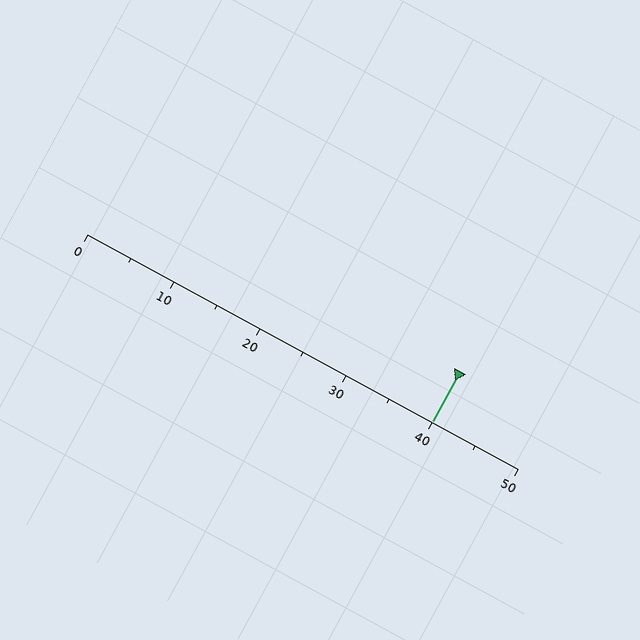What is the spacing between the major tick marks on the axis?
The major ticks are spaced 10 apart.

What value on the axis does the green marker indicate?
The marker indicates approximately 40.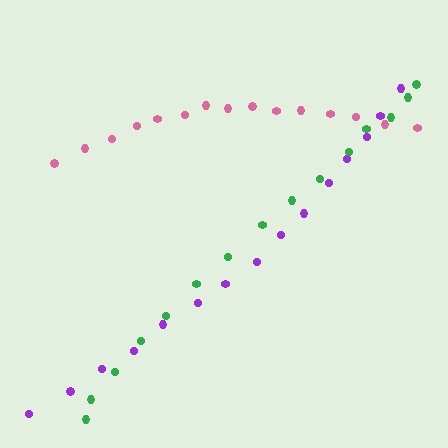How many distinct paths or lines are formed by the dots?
There are 3 distinct paths.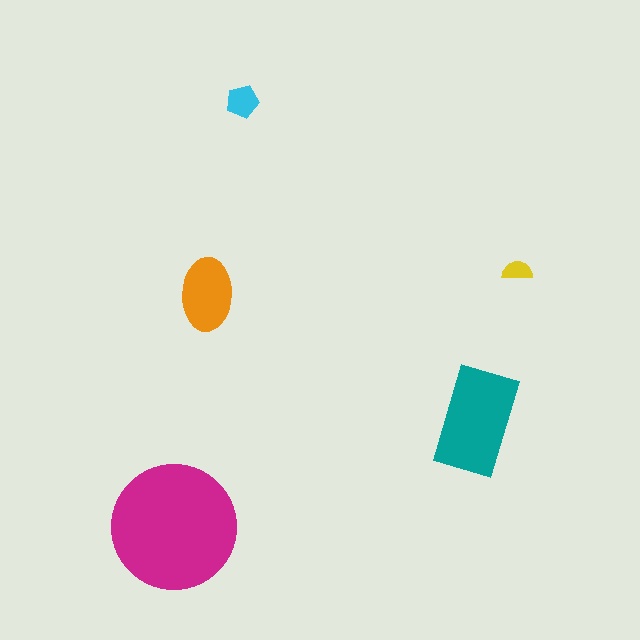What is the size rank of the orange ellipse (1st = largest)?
3rd.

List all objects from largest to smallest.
The magenta circle, the teal rectangle, the orange ellipse, the cyan pentagon, the yellow semicircle.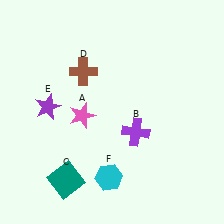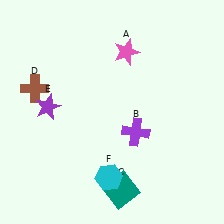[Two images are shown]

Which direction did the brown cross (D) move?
The brown cross (D) moved left.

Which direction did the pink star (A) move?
The pink star (A) moved up.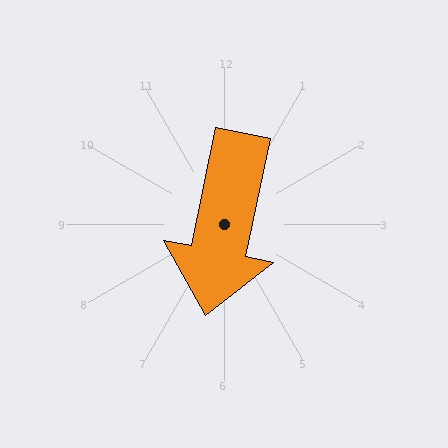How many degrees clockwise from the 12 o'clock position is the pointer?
Approximately 192 degrees.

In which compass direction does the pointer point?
South.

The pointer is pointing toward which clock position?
Roughly 6 o'clock.